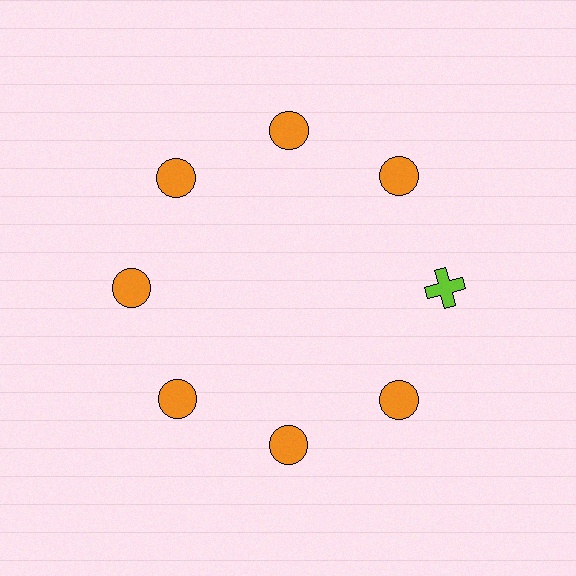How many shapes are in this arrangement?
There are 8 shapes arranged in a ring pattern.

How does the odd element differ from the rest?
It differs in both color (lime instead of orange) and shape (cross instead of circle).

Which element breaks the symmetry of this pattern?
The lime cross at roughly the 3 o'clock position breaks the symmetry. All other shapes are orange circles.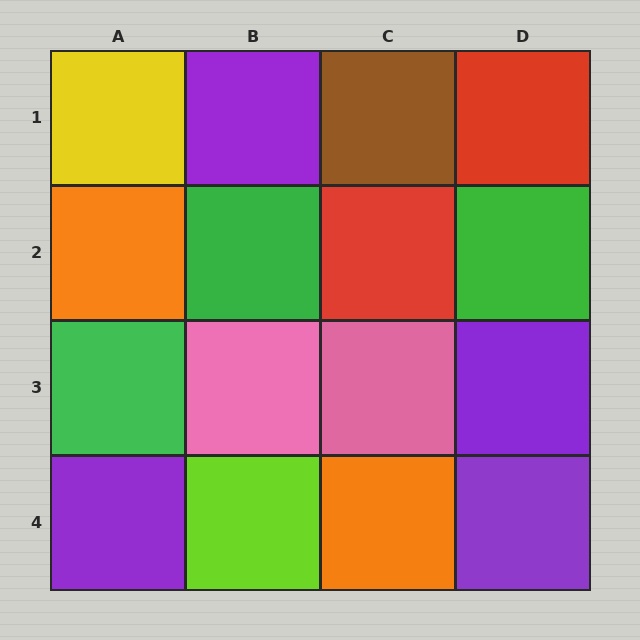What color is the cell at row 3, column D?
Purple.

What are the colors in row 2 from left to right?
Orange, green, red, green.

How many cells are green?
3 cells are green.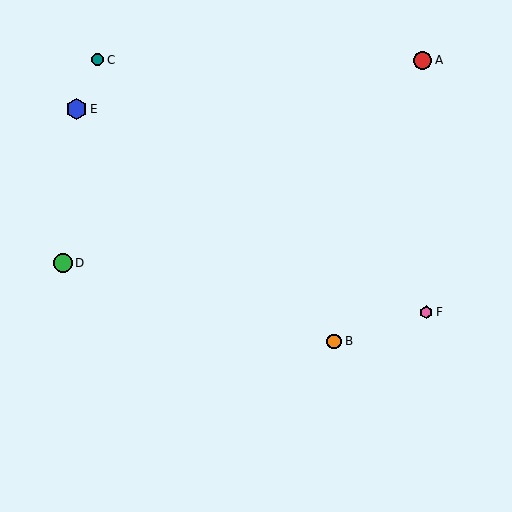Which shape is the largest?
The blue hexagon (labeled E) is the largest.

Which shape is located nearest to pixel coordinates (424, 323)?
The pink hexagon (labeled F) at (426, 312) is nearest to that location.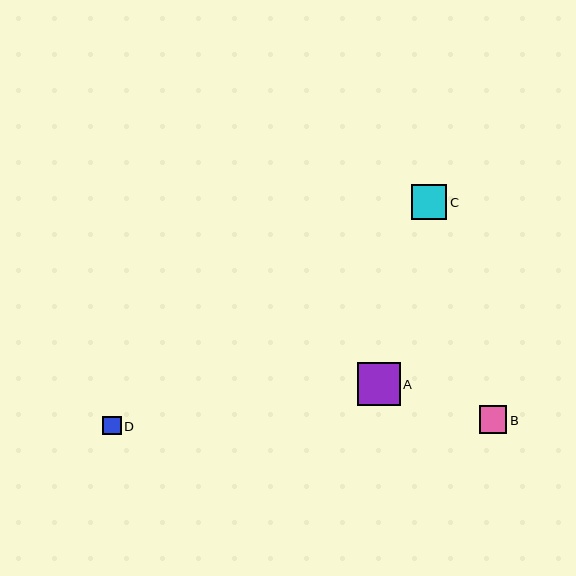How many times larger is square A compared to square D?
Square A is approximately 2.3 times the size of square D.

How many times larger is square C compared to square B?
Square C is approximately 1.3 times the size of square B.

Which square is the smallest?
Square D is the smallest with a size of approximately 19 pixels.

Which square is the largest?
Square A is the largest with a size of approximately 43 pixels.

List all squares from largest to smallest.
From largest to smallest: A, C, B, D.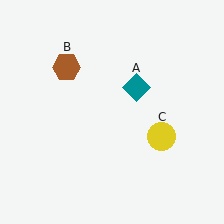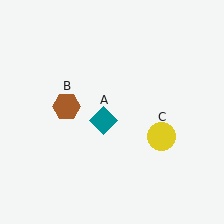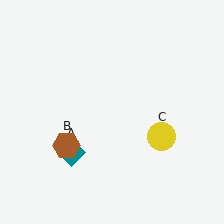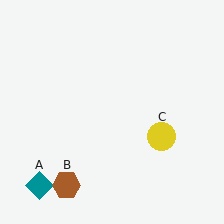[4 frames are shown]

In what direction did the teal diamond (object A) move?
The teal diamond (object A) moved down and to the left.